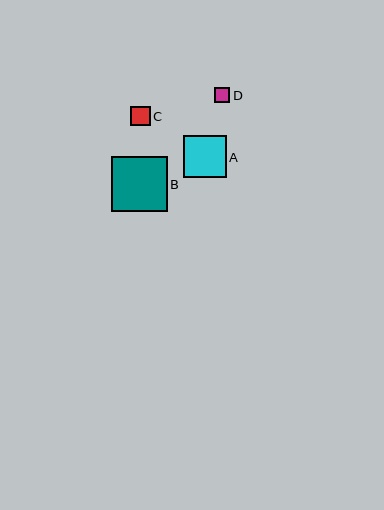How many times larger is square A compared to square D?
Square A is approximately 2.7 times the size of square D.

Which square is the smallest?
Square D is the smallest with a size of approximately 16 pixels.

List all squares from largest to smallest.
From largest to smallest: B, A, C, D.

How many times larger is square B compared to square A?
Square B is approximately 1.3 times the size of square A.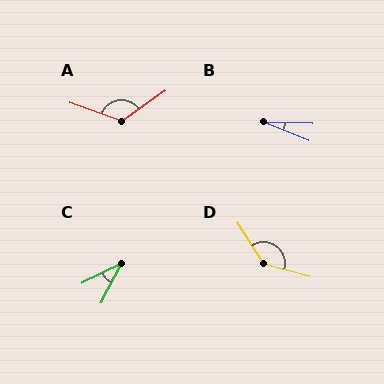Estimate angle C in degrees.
Approximately 37 degrees.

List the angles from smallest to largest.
B (21°), C (37°), A (125°), D (138°).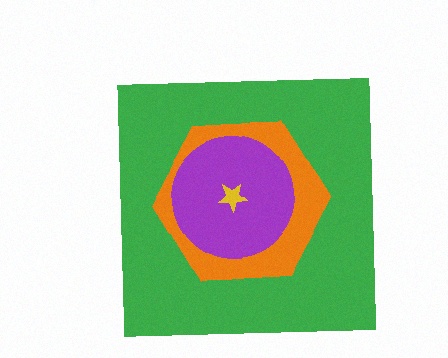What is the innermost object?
The yellow star.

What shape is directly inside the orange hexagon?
The purple circle.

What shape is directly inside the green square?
The orange hexagon.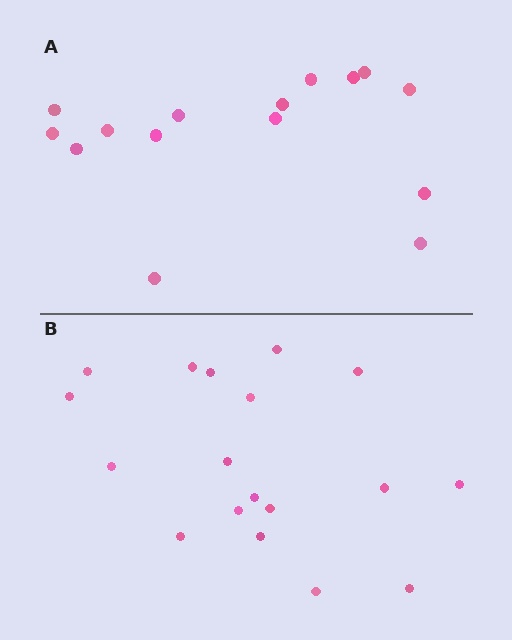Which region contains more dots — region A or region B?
Region B (the bottom region) has more dots.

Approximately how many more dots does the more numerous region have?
Region B has just a few more — roughly 2 or 3 more dots than region A.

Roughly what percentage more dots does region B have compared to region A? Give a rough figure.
About 20% more.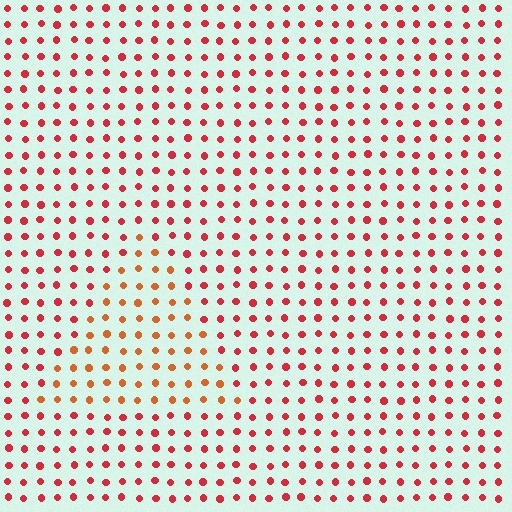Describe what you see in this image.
The image is filled with small red elements in a uniform arrangement. A triangle-shaped region is visible where the elements are tinted to a slightly different hue, forming a subtle color boundary.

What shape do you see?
I see a triangle.